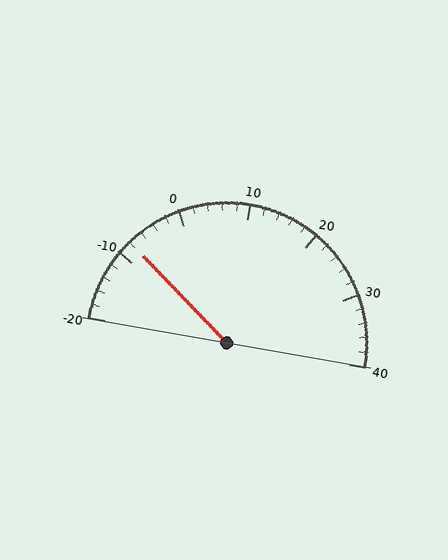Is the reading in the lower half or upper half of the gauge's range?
The reading is in the lower half of the range (-20 to 40).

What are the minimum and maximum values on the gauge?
The gauge ranges from -20 to 40.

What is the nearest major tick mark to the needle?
The nearest major tick mark is -10.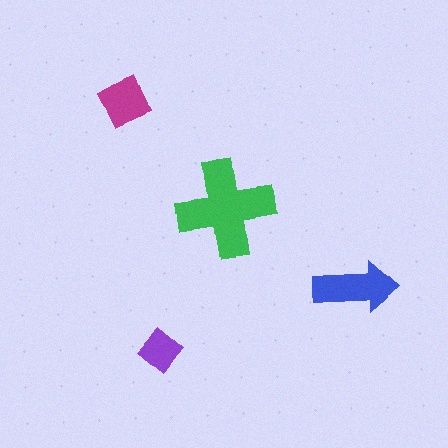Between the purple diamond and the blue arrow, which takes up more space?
The blue arrow.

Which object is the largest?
The green cross.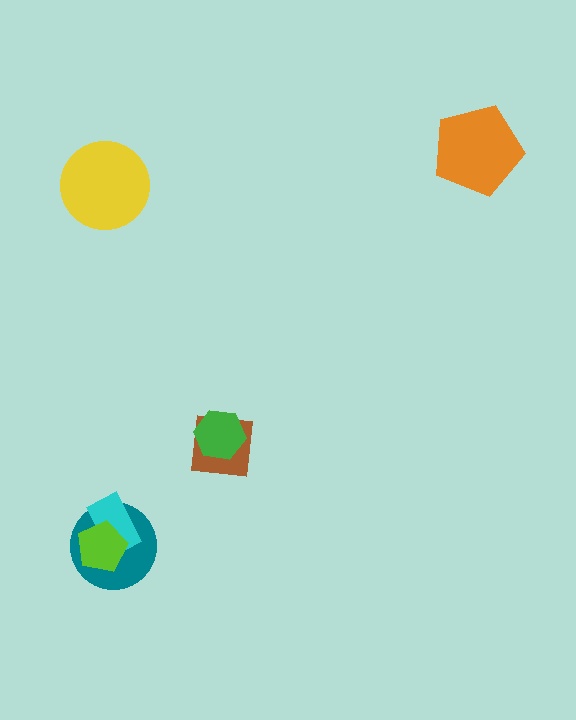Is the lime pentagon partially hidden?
No, no other shape covers it.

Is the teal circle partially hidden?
Yes, it is partially covered by another shape.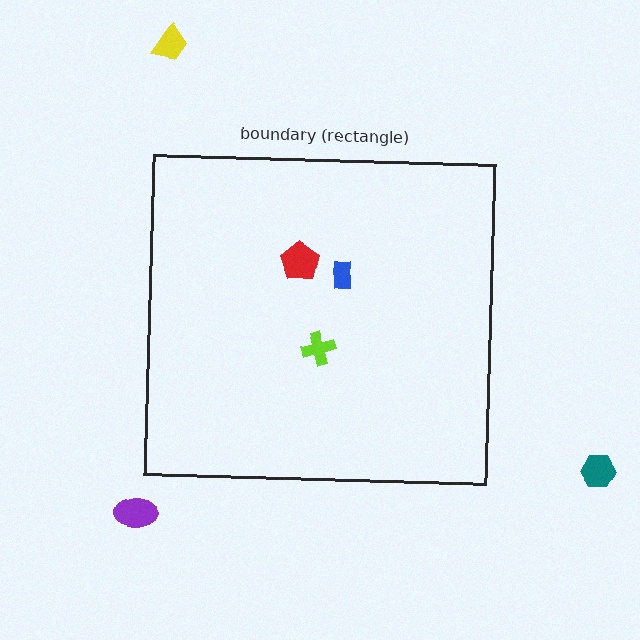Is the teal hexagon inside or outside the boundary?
Outside.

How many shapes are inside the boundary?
3 inside, 3 outside.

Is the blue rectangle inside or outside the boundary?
Inside.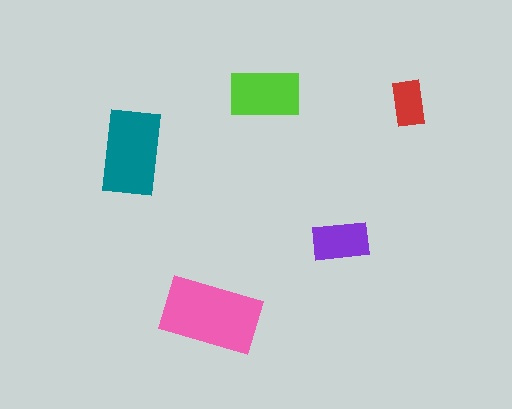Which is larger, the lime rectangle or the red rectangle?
The lime one.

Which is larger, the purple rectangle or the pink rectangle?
The pink one.